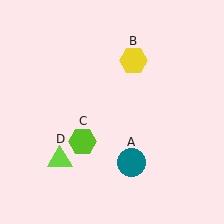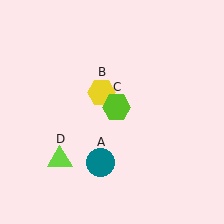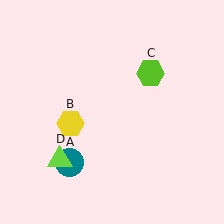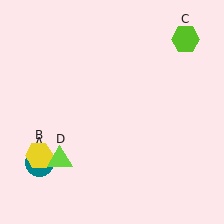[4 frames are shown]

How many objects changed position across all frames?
3 objects changed position: teal circle (object A), yellow hexagon (object B), lime hexagon (object C).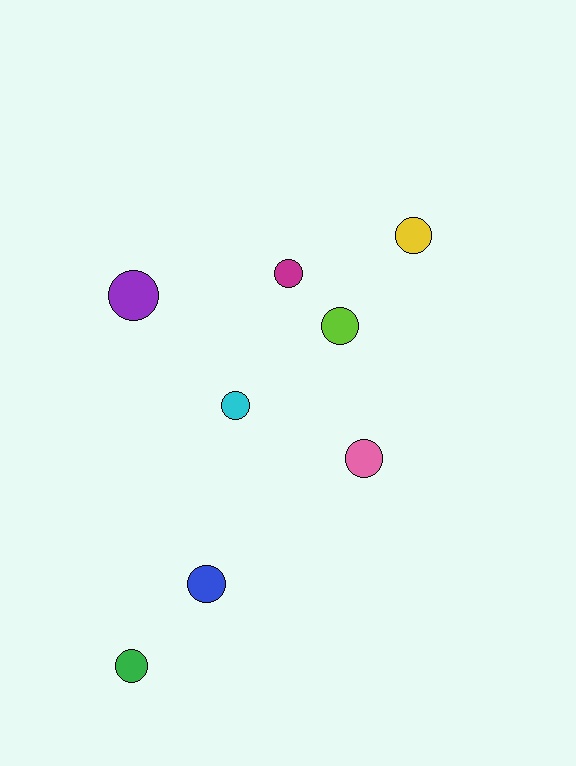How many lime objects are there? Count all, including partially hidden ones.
There is 1 lime object.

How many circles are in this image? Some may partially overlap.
There are 8 circles.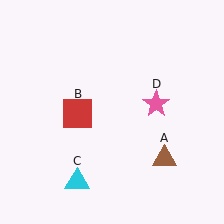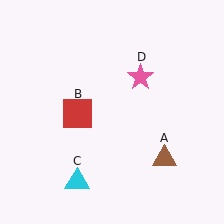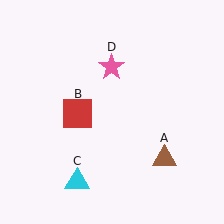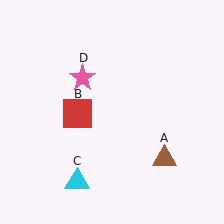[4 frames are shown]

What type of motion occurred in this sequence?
The pink star (object D) rotated counterclockwise around the center of the scene.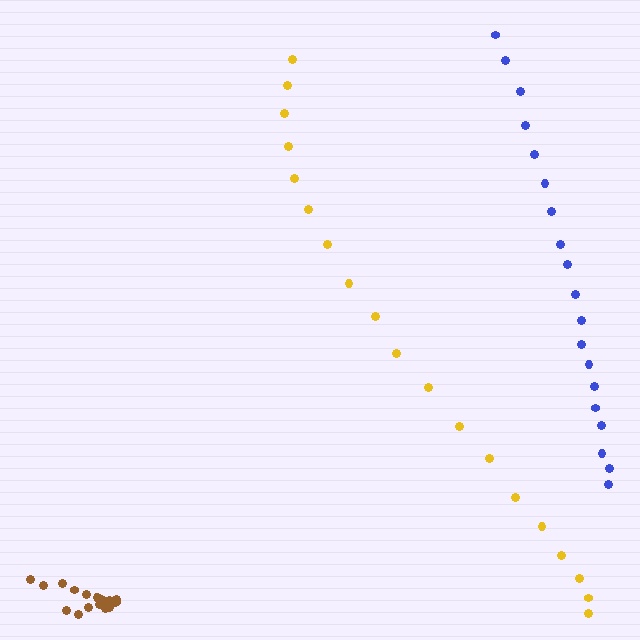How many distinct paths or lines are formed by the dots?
There are 3 distinct paths.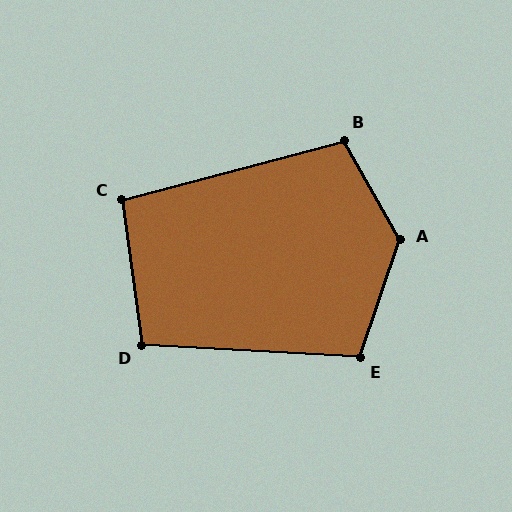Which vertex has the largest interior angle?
A, at approximately 132 degrees.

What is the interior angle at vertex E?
Approximately 106 degrees (obtuse).